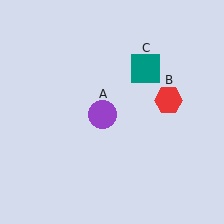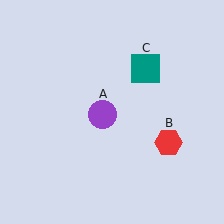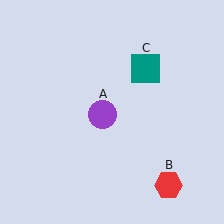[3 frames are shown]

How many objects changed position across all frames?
1 object changed position: red hexagon (object B).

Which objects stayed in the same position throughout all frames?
Purple circle (object A) and teal square (object C) remained stationary.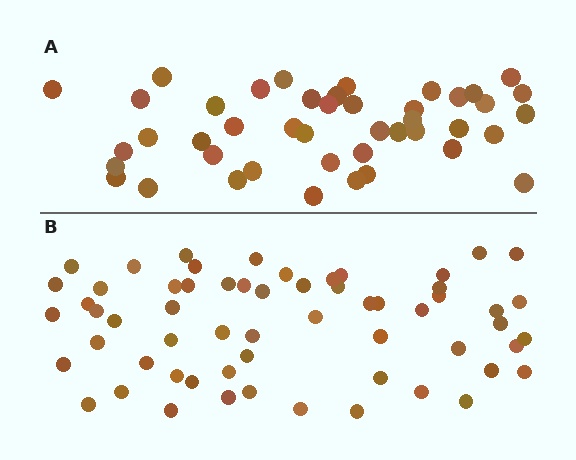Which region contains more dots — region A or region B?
Region B (the bottom region) has more dots.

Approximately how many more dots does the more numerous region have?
Region B has approximately 15 more dots than region A.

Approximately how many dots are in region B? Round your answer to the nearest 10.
About 60 dots.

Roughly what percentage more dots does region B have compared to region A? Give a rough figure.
About 35% more.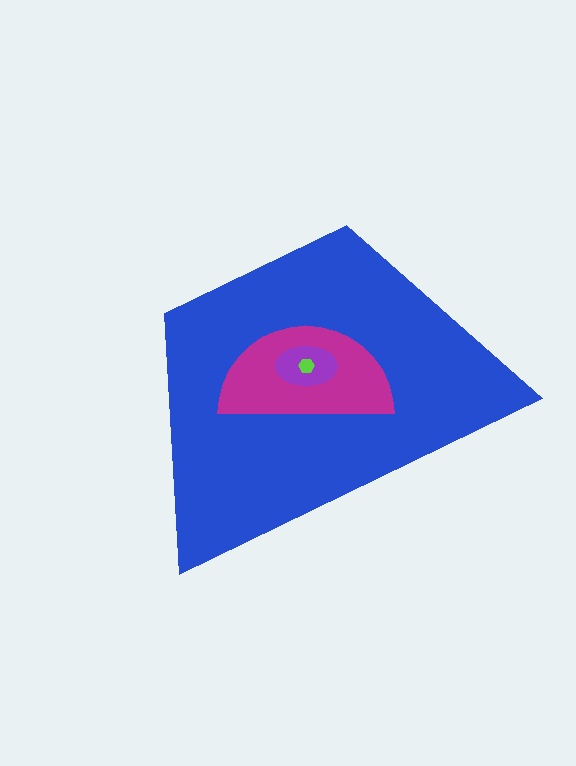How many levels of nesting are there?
4.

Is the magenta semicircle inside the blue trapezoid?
Yes.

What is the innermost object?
The lime hexagon.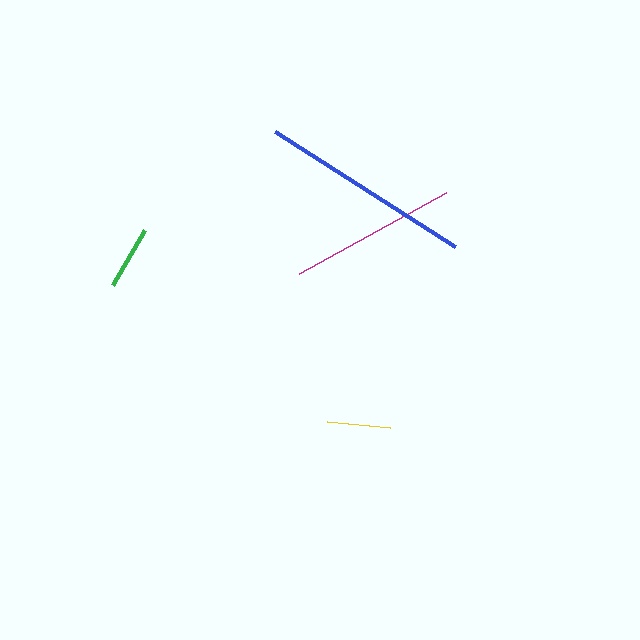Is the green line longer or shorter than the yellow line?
The green line is longer than the yellow line.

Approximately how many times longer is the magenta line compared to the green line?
The magenta line is approximately 2.6 times the length of the green line.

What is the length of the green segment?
The green segment is approximately 64 pixels long.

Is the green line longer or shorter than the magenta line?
The magenta line is longer than the green line.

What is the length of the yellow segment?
The yellow segment is approximately 63 pixels long.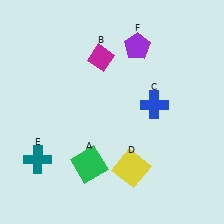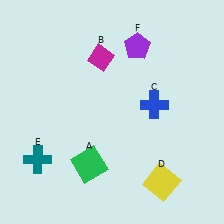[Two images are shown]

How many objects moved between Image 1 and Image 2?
1 object moved between the two images.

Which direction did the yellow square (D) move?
The yellow square (D) moved right.